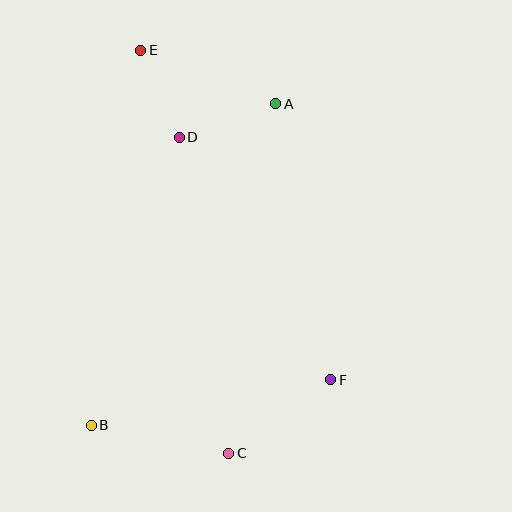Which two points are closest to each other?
Points D and E are closest to each other.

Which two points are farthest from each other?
Points C and E are farthest from each other.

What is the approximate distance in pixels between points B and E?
The distance between B and E is approximately 378 pixels.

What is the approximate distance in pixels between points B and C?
The distance between B and C is approximately 141 pixels.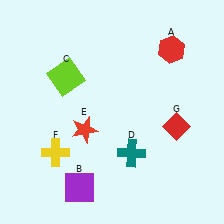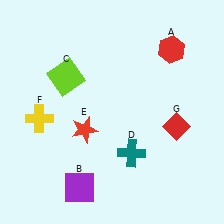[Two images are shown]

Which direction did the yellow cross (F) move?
The yellow cross (F) moved up.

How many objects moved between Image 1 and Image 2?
1 object moved between the two images.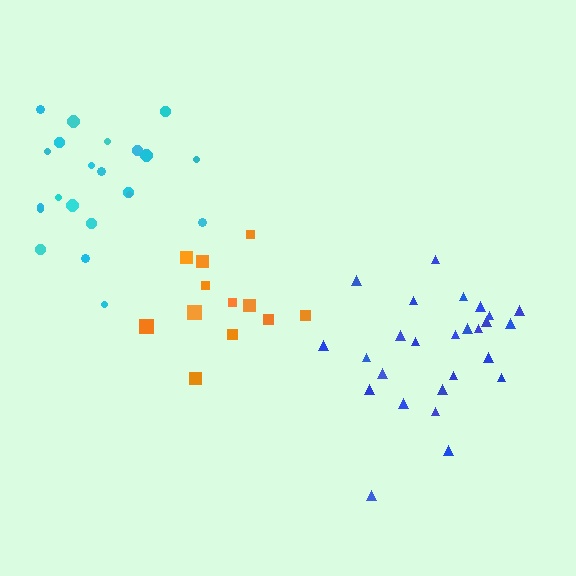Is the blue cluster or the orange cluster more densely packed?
Blue.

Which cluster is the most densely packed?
Cyan.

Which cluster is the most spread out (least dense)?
Orange.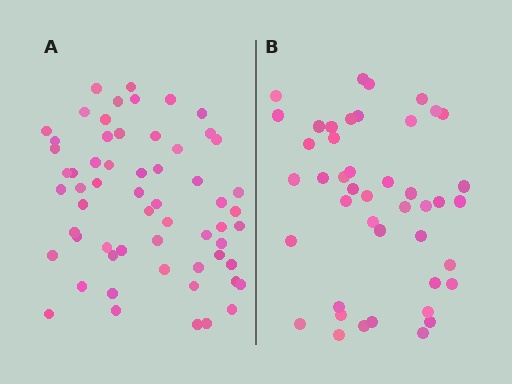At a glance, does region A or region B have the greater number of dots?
Region A (the left region) has more dots.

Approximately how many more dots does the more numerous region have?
Region A has approximately 15 more dots than region B.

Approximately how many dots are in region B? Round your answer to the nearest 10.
About 40 dots. (The exact count is 44, which rounds to 40.)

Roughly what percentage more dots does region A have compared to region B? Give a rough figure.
About 35% more.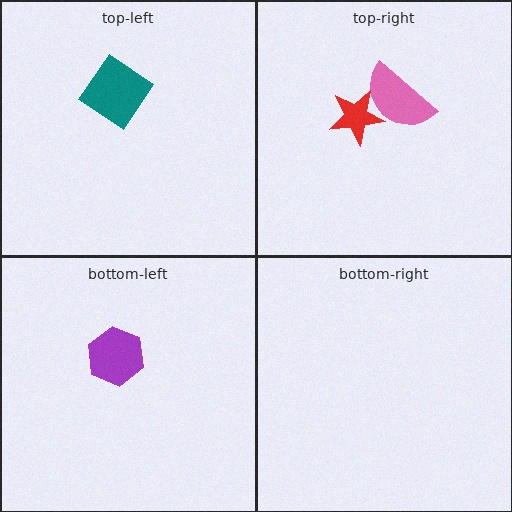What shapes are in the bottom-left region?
The purple hexagon.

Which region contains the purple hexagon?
The bottom-left region.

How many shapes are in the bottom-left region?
1.